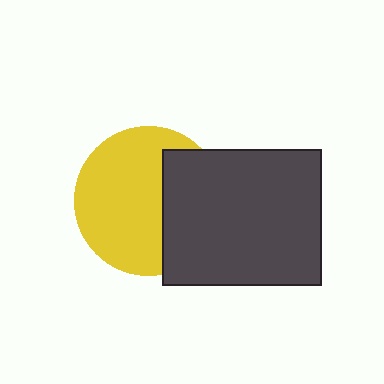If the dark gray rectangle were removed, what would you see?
You would see the complete yellow circle.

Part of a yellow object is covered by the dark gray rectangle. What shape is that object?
It is a circle.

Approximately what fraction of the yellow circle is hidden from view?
Roughly 36% of the yellow circle is hidden behind the dark gray rectangle.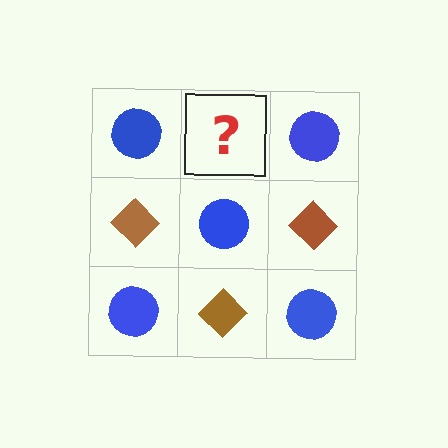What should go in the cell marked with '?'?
The missing cell should contain a brown diamond.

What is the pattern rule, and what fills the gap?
The rule is that it alternates blue circle and brown diamond in a checkerboard pattern. The gap should be filled with a brown diamond.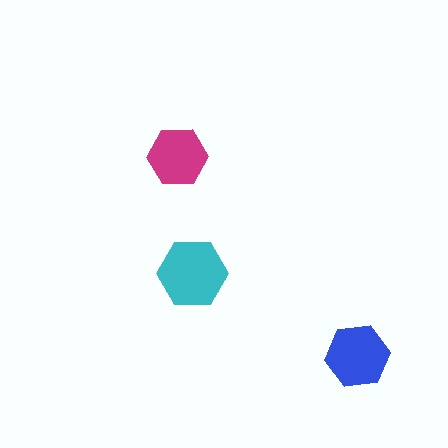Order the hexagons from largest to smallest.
the cyan one, the blue one, the magenta one.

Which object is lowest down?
The blue hexagon is bottommost.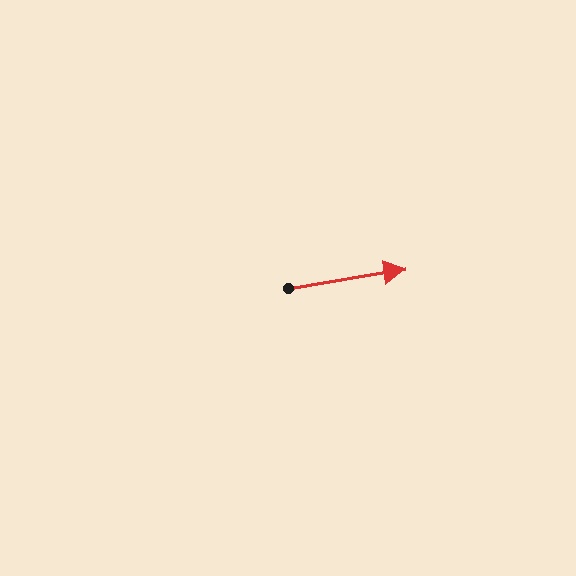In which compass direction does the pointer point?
East.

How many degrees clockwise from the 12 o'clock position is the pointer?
Approximately 81 degrees.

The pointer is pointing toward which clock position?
Roughly 3 o'clock.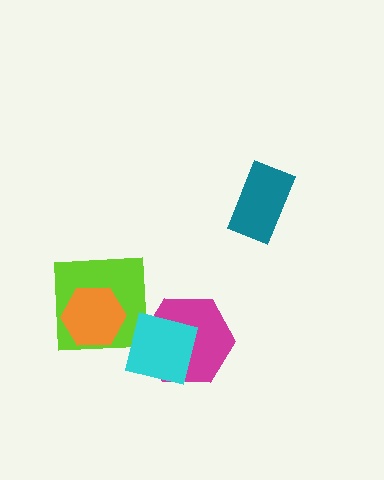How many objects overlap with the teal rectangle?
0 objects overlap with the teal rectangle.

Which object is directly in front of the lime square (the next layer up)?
The cyan square is directly in front of the lime square.